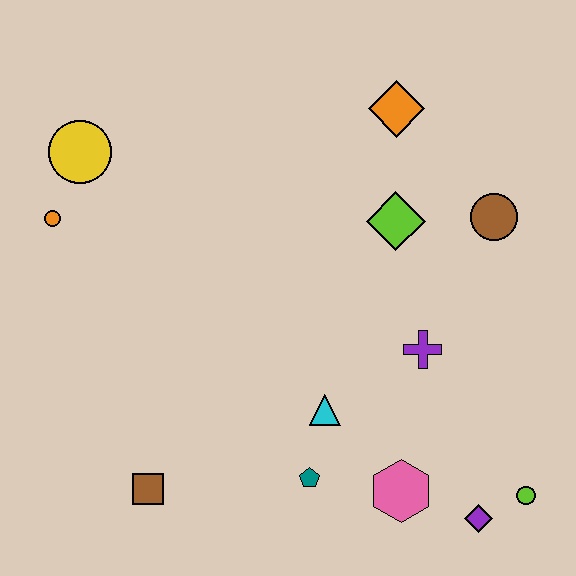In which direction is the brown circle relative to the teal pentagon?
The brown circle is above the teal pentagon.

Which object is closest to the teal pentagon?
The cyan triangle is closest to the teal pentagon.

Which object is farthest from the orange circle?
The lime circle is farthest from the orange circle.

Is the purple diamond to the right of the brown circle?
No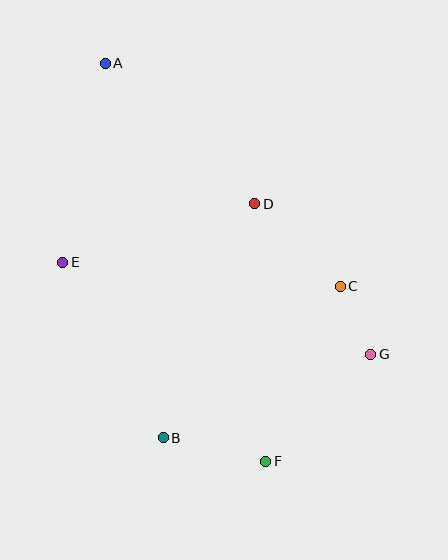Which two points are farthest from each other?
Points A and F are farthest from each other.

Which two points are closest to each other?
Points C and G are closest to each other.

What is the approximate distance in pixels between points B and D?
The distance between B and D is approximately 252 pixels.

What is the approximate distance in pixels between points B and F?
The distance between B and F is approximately 105 pixels.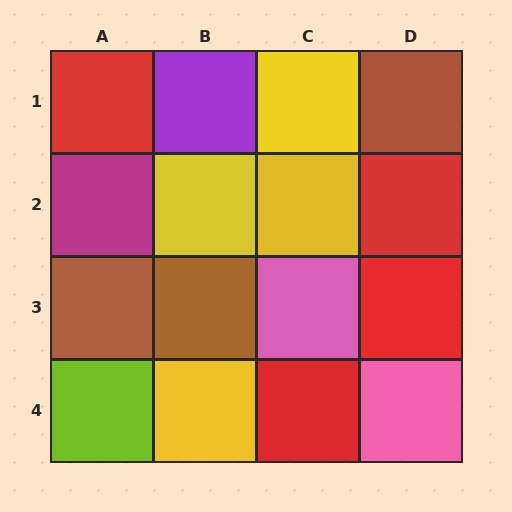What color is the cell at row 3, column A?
Brown.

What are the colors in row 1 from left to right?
Red, purple, yellow, brown.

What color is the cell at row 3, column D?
Red.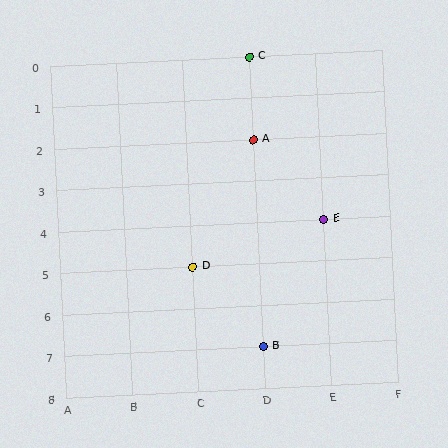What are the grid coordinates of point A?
Point A is at grid coordinates (D, 2).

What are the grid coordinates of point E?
Point E is at grid coordinates (E, 4).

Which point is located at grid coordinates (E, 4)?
Point E is at (E, 4).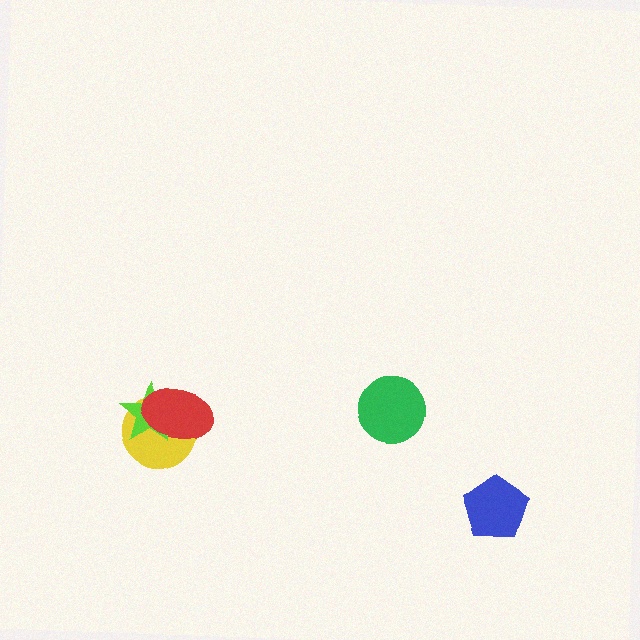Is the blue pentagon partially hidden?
No, no other shape covers it.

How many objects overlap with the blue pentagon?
0 objects overlap with the blue pentagon.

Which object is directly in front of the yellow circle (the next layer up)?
The lime star is directly in front of the yellow circle.